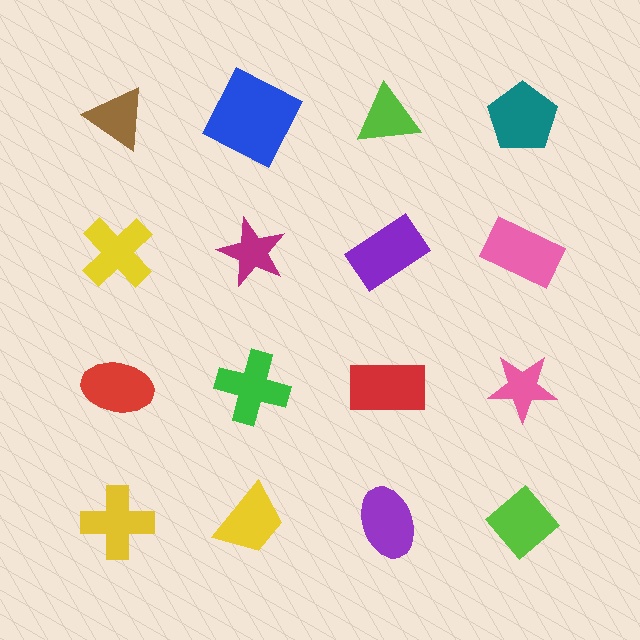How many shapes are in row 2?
4 shapes.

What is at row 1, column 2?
A blue square.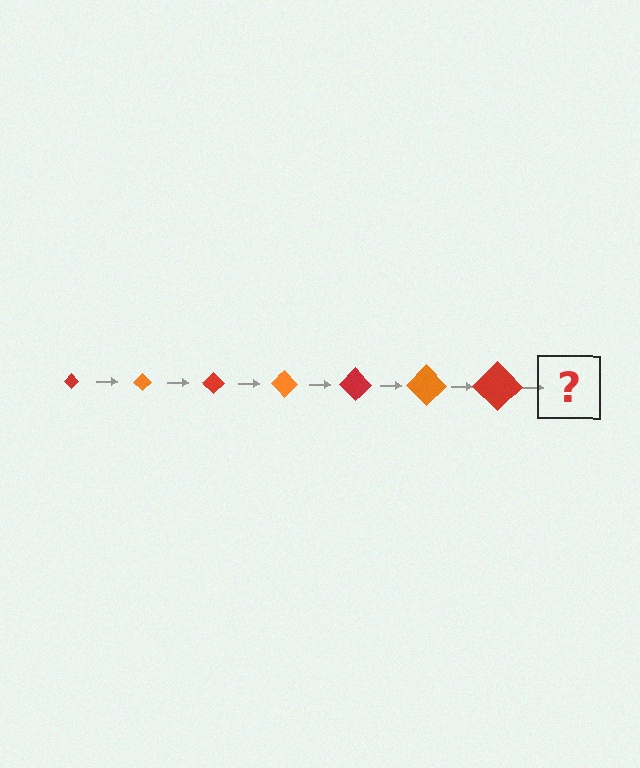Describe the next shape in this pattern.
It should be an orange diamond, larger than the previous one.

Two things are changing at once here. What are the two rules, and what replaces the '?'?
The two rules are that the diamond grows larger each step and the color cycles through red and orange. The '?' should be an orange diamond, larger than the previous one.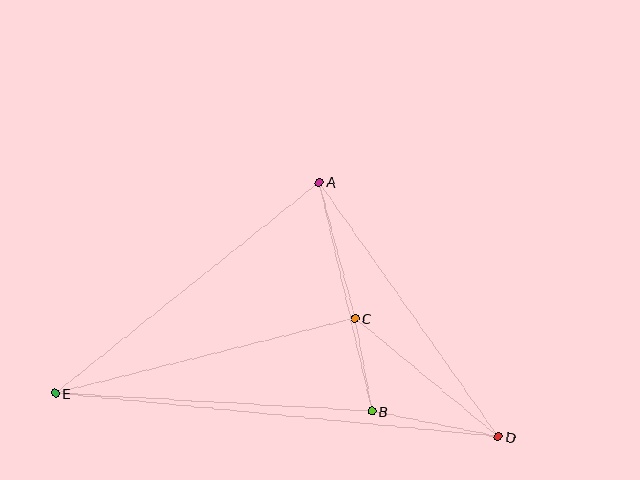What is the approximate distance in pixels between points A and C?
The distance between A and C is approximately 141 pixels.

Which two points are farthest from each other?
Points D and E are farthest from each other.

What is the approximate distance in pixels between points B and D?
The distance between B and D is approximately 129 pixels.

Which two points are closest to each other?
Points B and C are closest to each other.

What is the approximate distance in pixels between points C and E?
The distance between C and E is approximately 309 pixels.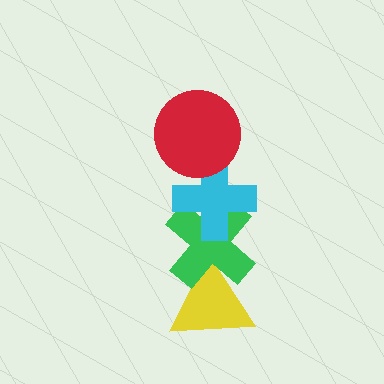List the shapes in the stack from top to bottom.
From top to bottom: the red circle, the cyan cross, the green cross, the yellow triangle.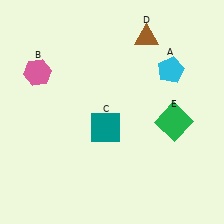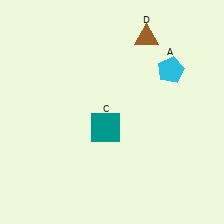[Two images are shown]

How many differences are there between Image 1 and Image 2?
There are 2 differences between the two images.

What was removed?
The green square (E), the pink hexagon (B) were removed in Image 2.